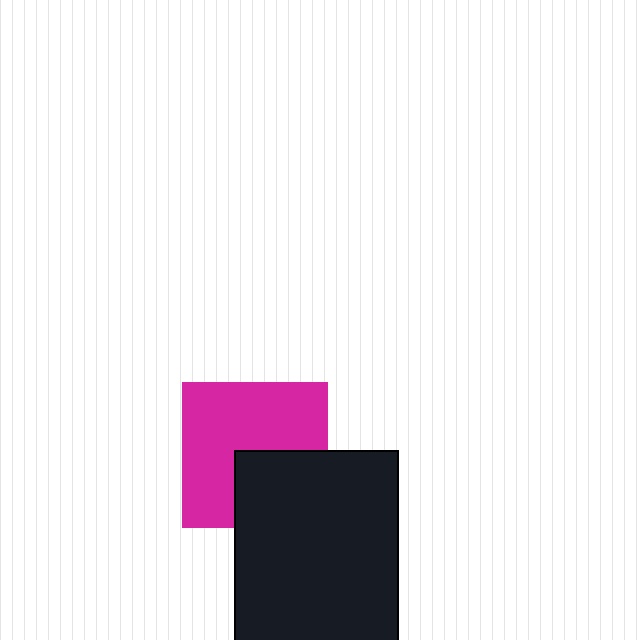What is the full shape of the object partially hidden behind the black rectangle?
The partially hidden object is a magenta square.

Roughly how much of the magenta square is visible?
Most of it is visible (roughly 66%).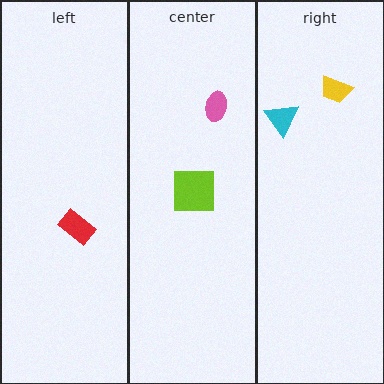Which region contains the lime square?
The center region.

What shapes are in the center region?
The lime square, the pink ellipse.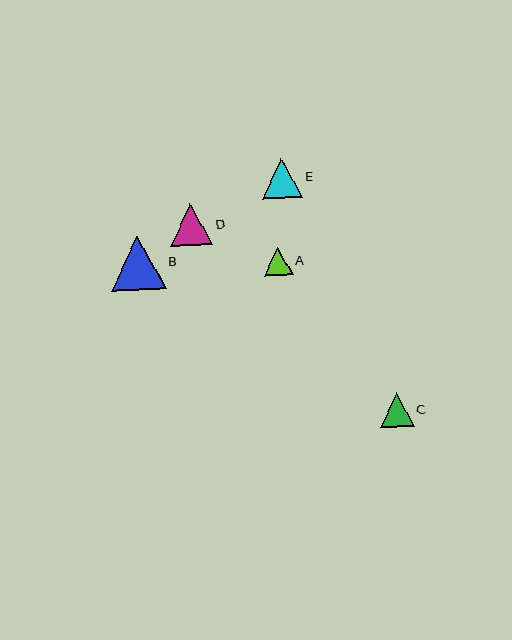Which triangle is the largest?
Triangle B is the largest with a size of approximately 54 pixels.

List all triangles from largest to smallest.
From largest to smallest: B, D, E, C, A.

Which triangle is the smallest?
Triangle A is the smallest with a size of approximately 29 pixels.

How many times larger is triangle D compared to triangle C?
Triangle D is approximately 1.2 times the size of triangle C.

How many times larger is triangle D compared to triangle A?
Triangle D is approximately 1.5 times the size of triangle A.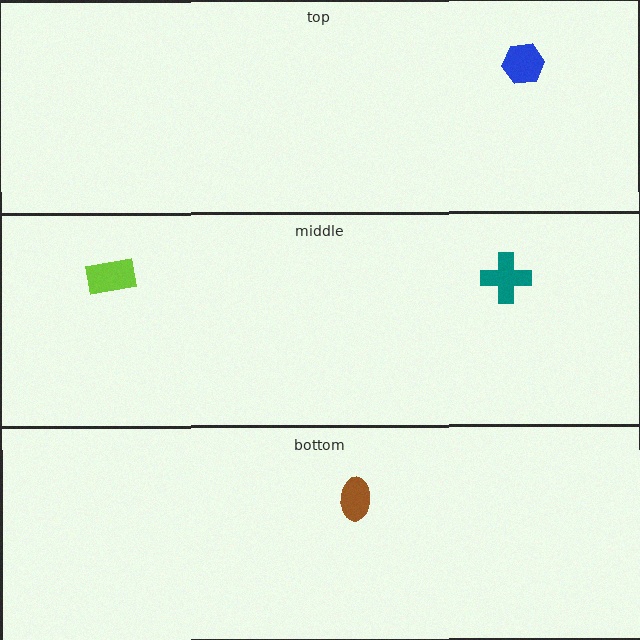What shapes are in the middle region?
The teal cross, the lime rectangle.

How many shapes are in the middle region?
2.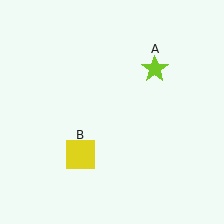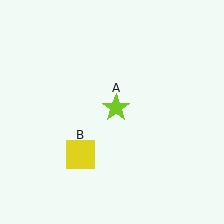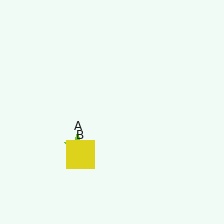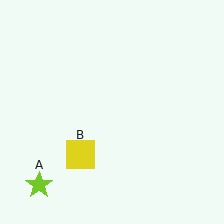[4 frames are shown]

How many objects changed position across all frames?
1 object changed position: lime star (object A).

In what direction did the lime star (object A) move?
The lime star (object A) moved down and to the left.